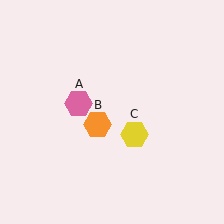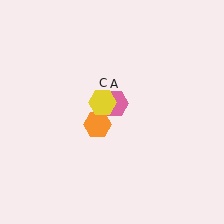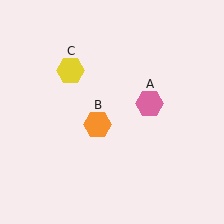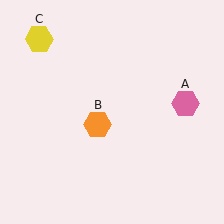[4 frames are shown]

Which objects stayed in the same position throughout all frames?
Orange hexagon (object B) remained stationary.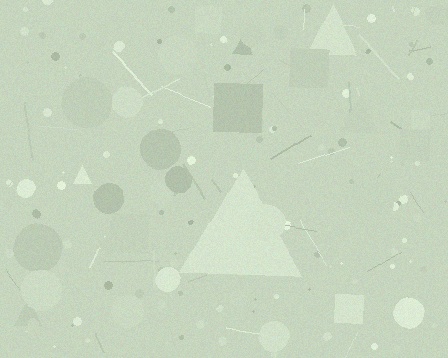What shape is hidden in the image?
A triangle is hidden in the image.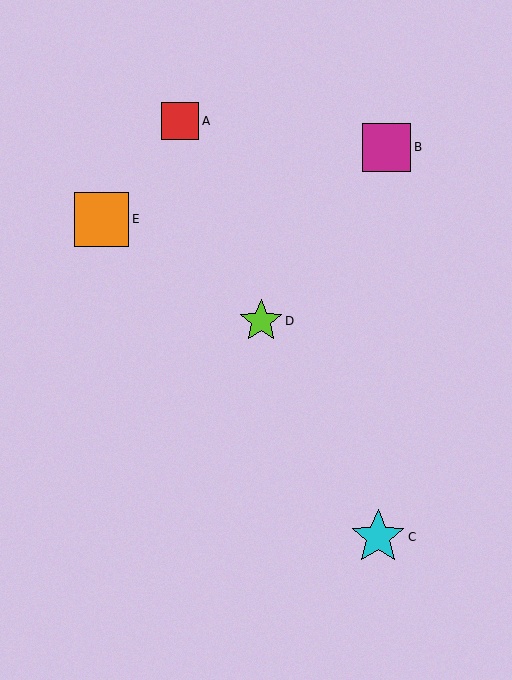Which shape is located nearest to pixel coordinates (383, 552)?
The cyan star (labeled C) at (378, 537) is nearest to that location.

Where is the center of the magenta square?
The center of the magenta square is at (387, 147).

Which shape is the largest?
The cyan star (labeled C) is the largest.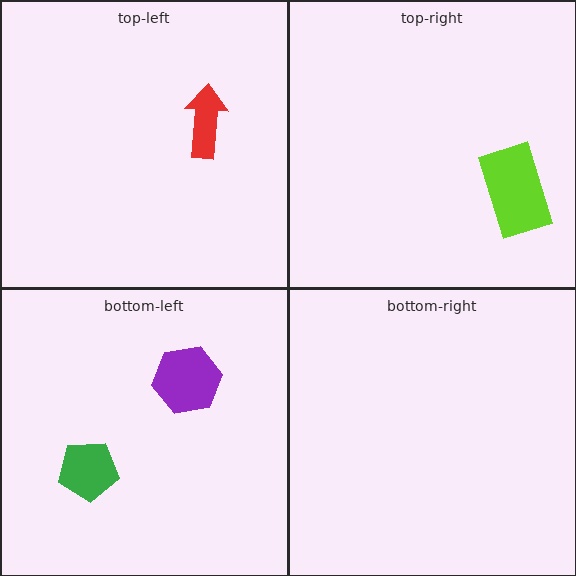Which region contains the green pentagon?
The bottom-left region.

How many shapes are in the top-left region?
1.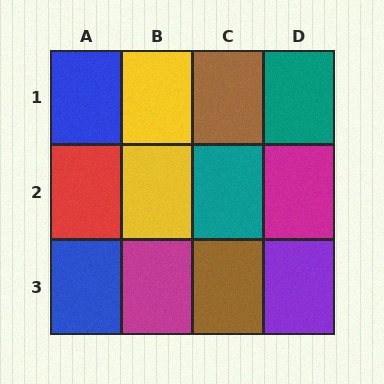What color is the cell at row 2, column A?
Red.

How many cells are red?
1 cell is red.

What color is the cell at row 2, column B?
Yellow.